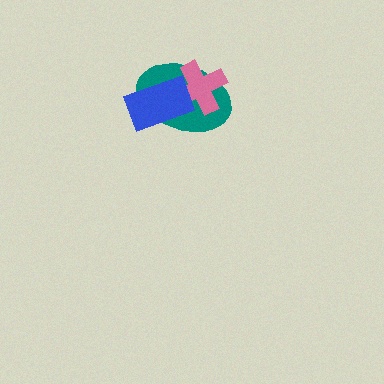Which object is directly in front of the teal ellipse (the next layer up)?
The pink cross is directly in front of the teal ellipse.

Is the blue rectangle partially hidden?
No, no other shape covers it.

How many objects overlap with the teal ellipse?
2 objects overlap with the teal ellipse.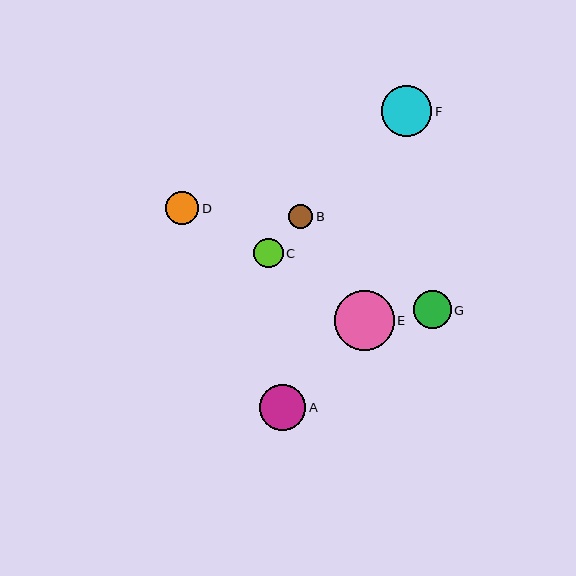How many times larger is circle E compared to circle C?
Circle E is approximately 2.0 times the size of circle C.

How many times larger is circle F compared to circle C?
Circle F is approximately 1.7 times the size of circle C.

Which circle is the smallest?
Circle B is the smallest with a size of approximately 25 pixels.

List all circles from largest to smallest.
From largest to smallest: E, F, A, G, D, C, B.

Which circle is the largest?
Circle E is the largest with a size of approximately 60 pixels.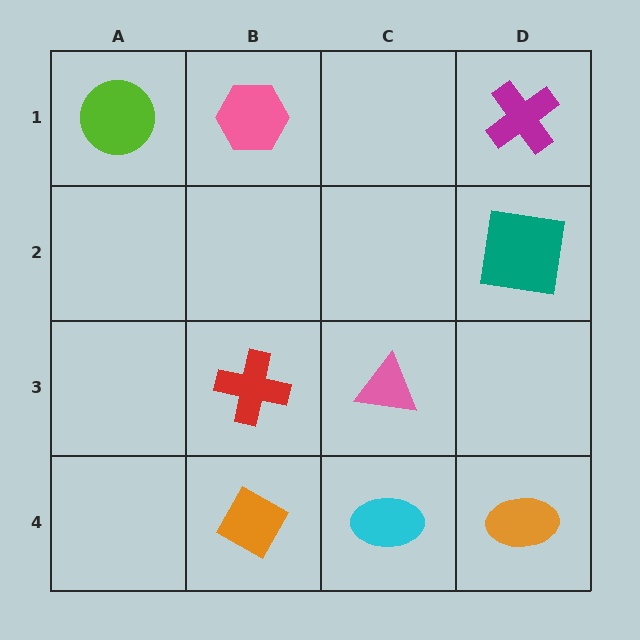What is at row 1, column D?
A magenta cross.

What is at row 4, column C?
A cyan ellipse.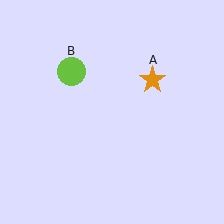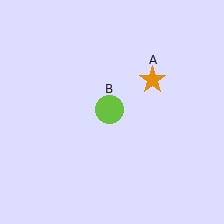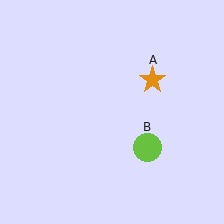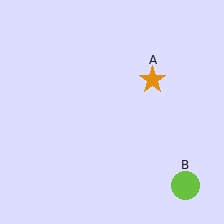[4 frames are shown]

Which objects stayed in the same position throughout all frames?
Orange star (object A) remained stationary.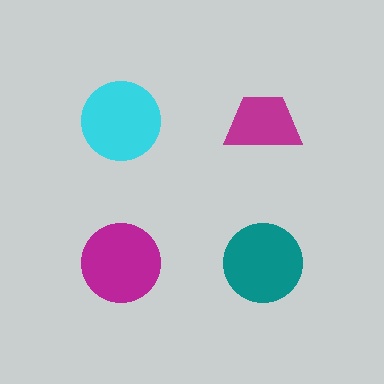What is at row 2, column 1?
A magenta circle.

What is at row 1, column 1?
A cyan circle.